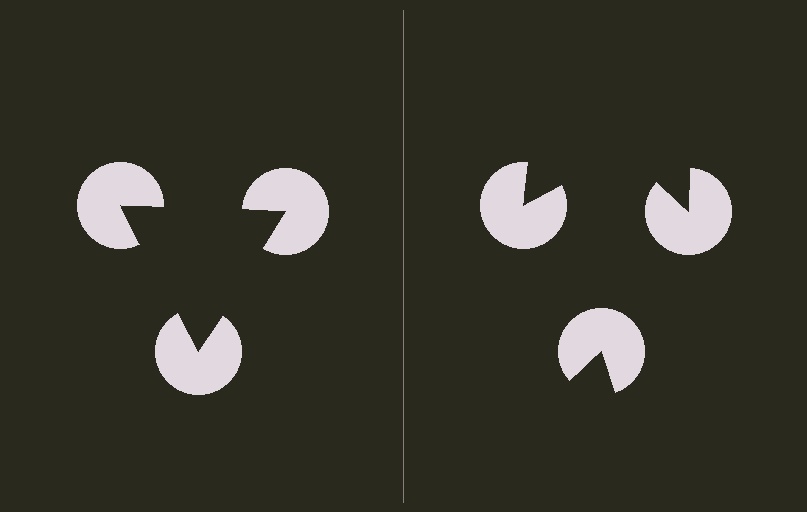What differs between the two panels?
The pac-man discs are positioned identically on both sides; only the wedge orientations differ. On the left they align to a triangle; on the right they are misaligned.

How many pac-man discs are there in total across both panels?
6 — 3 on each side.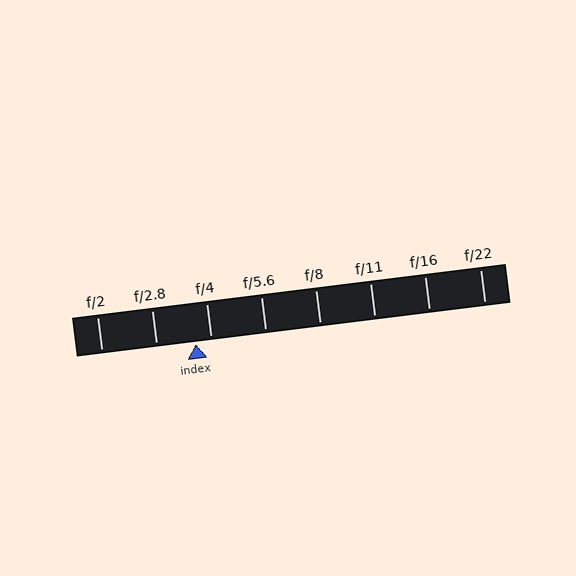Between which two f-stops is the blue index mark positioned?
The index mark is between f/2.8 and f/4.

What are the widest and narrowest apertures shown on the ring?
The widest aperture shown is f/2 and the narrowest is f/22.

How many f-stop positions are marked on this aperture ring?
There are 8 f-stop positions marked.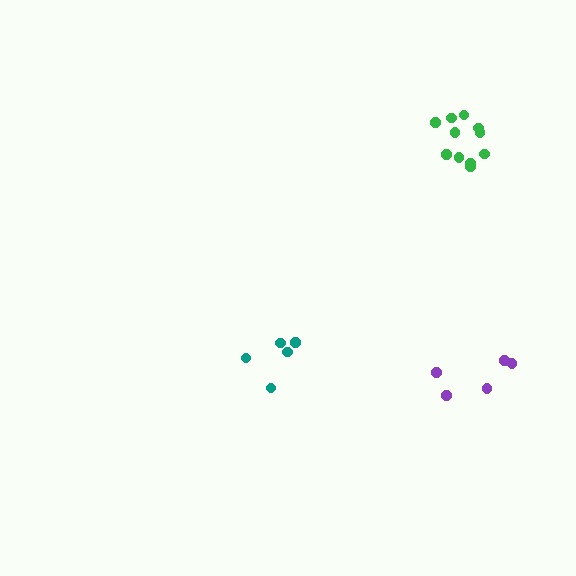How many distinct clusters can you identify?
There are 3 distinct clusters.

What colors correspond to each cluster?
The clusters are colored: teal, purple, green.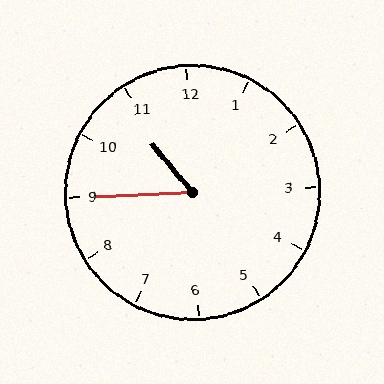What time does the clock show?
10:45.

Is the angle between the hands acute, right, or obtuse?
It is acute.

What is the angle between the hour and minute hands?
Approximately 52 degrees.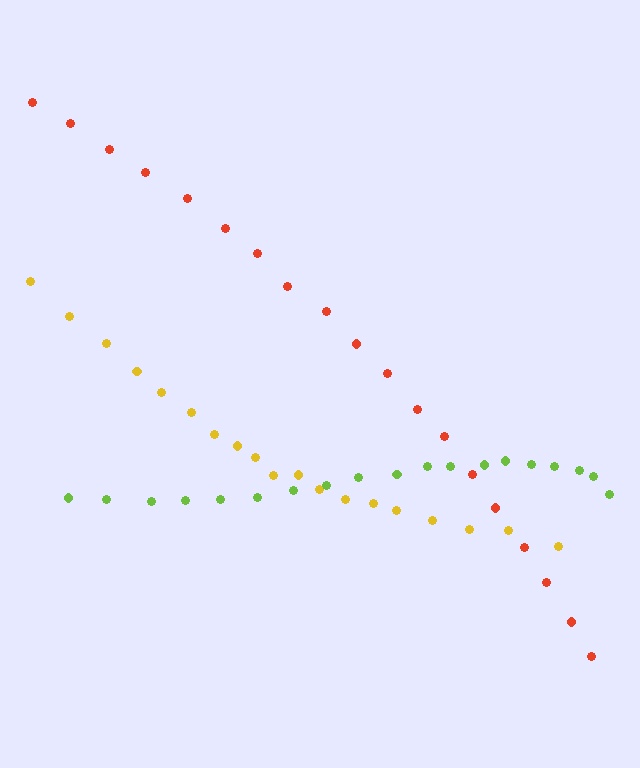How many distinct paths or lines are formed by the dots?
There are 3 distinct paths.